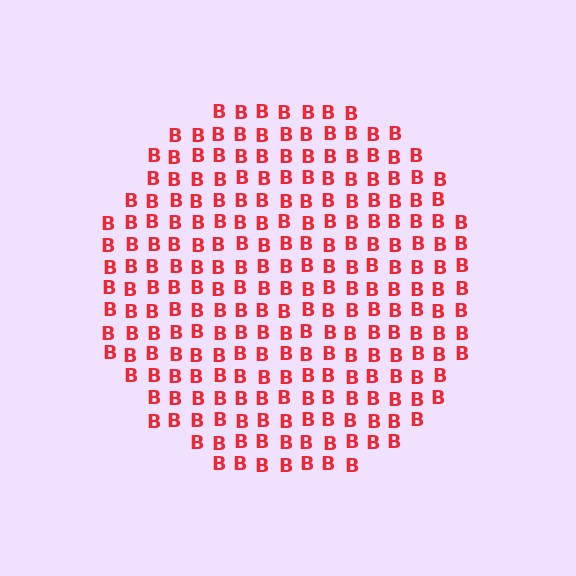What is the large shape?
The large shape is a circle.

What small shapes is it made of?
It is made of small letter B's.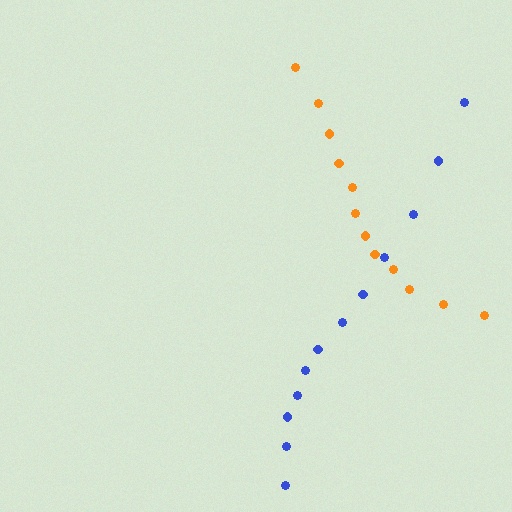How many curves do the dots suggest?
There are 2 distinct paths.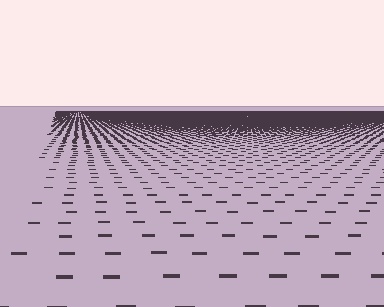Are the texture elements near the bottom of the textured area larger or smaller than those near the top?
Larger. Near the bottom, elements are closer to the viewer and appear at a bigger on-screen size.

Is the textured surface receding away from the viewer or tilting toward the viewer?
The surface is receding away from the viewer. Texture elements get smaller and denser toward the top.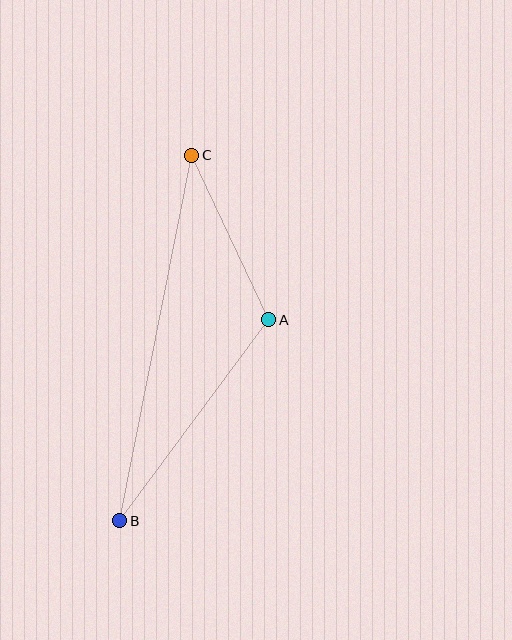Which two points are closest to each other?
Points A and C are closest to each other.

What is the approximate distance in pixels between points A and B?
The distance between A and B is approximately 250 pixels.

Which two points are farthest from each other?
Points B and C are farthest from each other.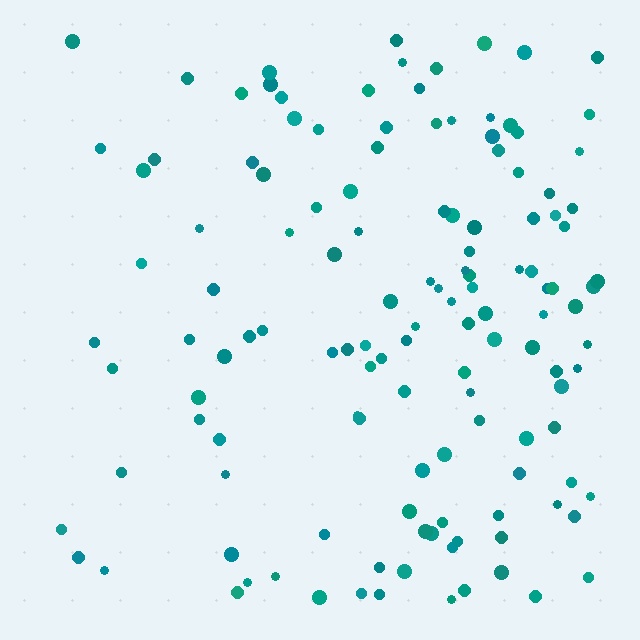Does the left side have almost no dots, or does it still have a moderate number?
Still a moderate number, just noticeably fewer than the right.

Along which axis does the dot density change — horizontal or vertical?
Horizontal.